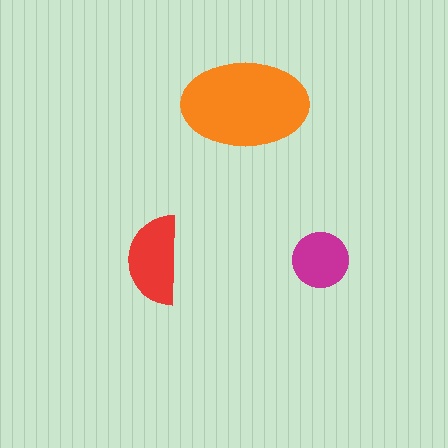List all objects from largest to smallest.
The orange ellipse, the red semicircle, the magenta circle.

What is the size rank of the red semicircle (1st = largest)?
2nd.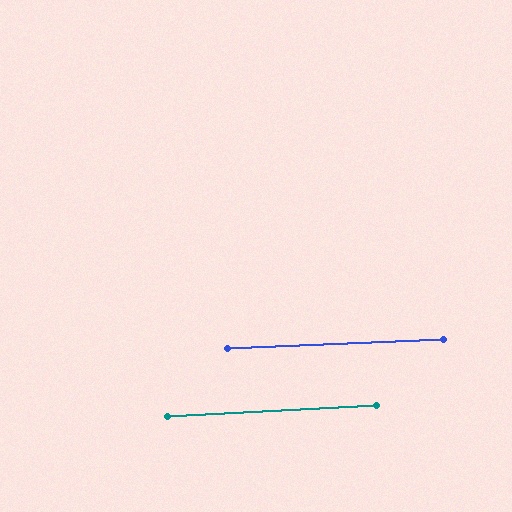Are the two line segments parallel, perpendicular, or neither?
Parallel — their directions differ by only 0.8°.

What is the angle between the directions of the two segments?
Approximately 1 degree.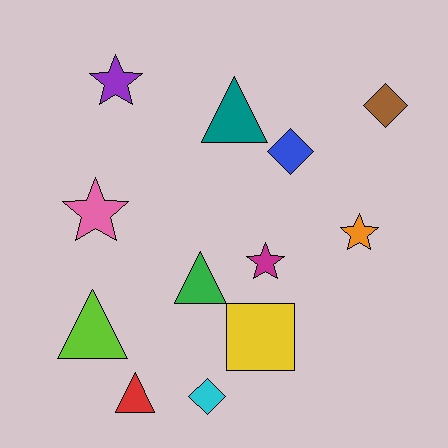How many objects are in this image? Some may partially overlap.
There are 12 objects.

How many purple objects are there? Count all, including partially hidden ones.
There is 1 purple object.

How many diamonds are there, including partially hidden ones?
There are 3 diamonds.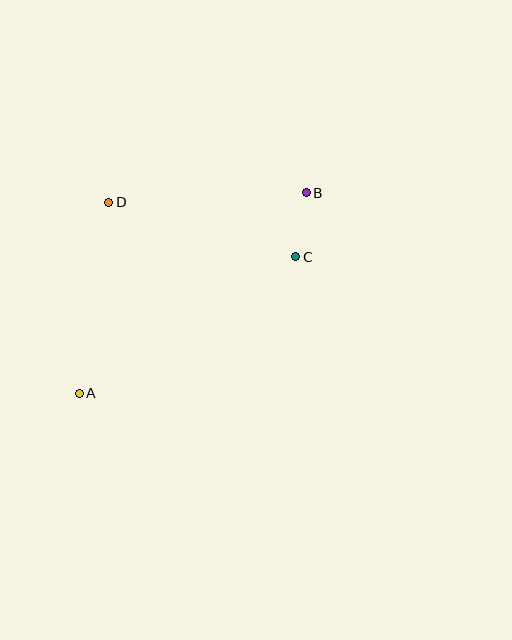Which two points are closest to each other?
Points B and C are closest to each other.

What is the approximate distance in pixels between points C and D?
The distance between C and D is approximately 195 pixels.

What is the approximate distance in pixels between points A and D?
The distance between A and D is approximately 193 pixels.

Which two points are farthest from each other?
Points A and B are farthest from each other.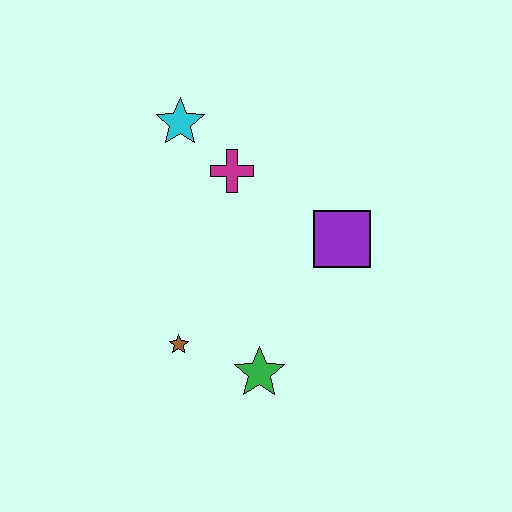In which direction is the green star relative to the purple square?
The green star is below the purple square.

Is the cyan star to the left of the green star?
Yes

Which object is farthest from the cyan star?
The green star is farthest from the cyan star.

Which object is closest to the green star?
The brown star is closest to the green star.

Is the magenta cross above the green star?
Yes